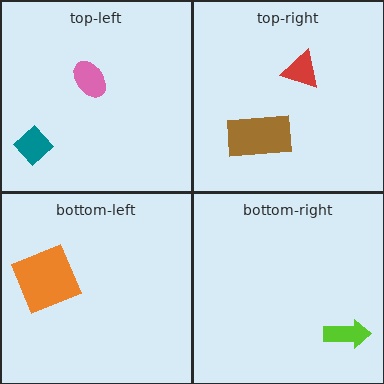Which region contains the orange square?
The bottom-left region.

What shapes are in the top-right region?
The red triangle, the brown rectangle.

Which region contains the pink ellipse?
The top-left region.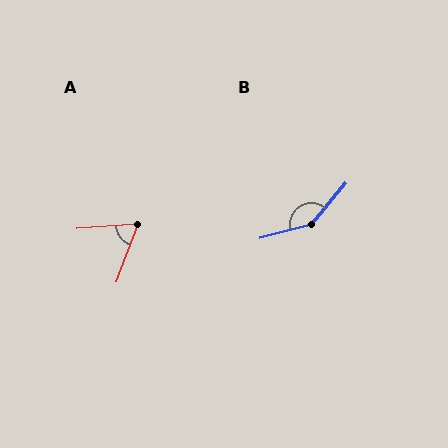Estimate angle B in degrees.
Approximately 144 degrees.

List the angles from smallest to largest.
A (65°), B (144°).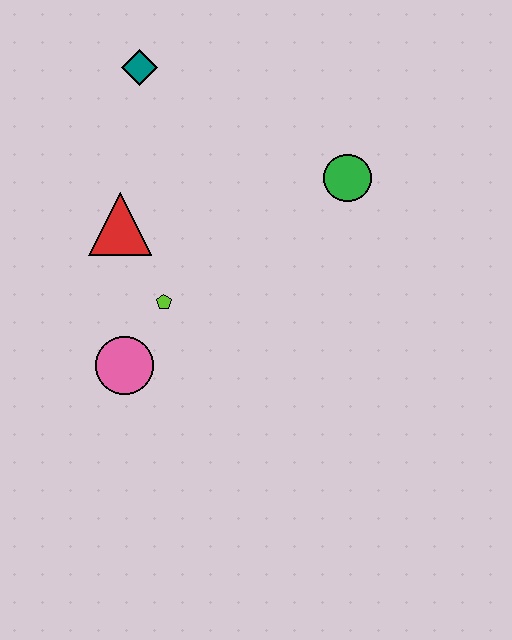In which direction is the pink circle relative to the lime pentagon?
The pink circle is below the lime pentagon.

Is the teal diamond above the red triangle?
Yes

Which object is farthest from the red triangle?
The green circle is farthest from the red triangle.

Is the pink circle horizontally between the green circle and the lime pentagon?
No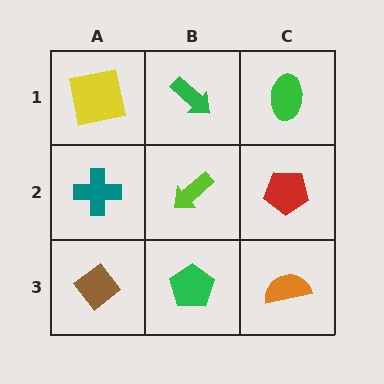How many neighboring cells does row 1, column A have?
2.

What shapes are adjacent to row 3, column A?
A teal cross (row 2, column A), a green pentagon (row 3, column B).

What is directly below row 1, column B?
A lime arrow.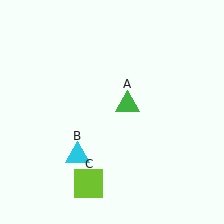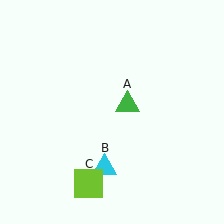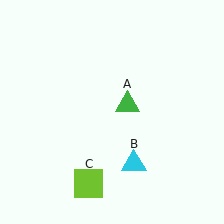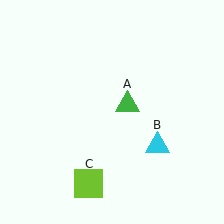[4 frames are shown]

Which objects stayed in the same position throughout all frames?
Green triangle (object A) and lime square (object C) remained stationary.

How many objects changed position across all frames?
1 object changed position: cyan triangle (object B).